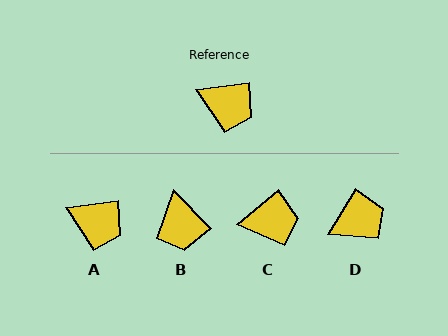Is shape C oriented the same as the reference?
No, it is off by about 33 degrees.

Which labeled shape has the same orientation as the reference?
A.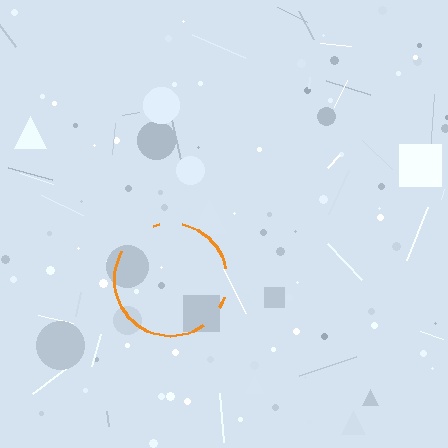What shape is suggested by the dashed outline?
The dashed outline suggests a circle.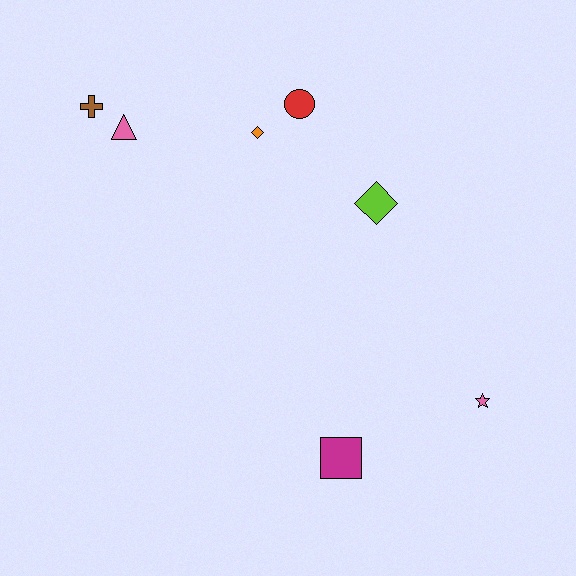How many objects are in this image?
There are 7 objects.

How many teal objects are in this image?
There are no teal objects.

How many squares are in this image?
There is 1 square.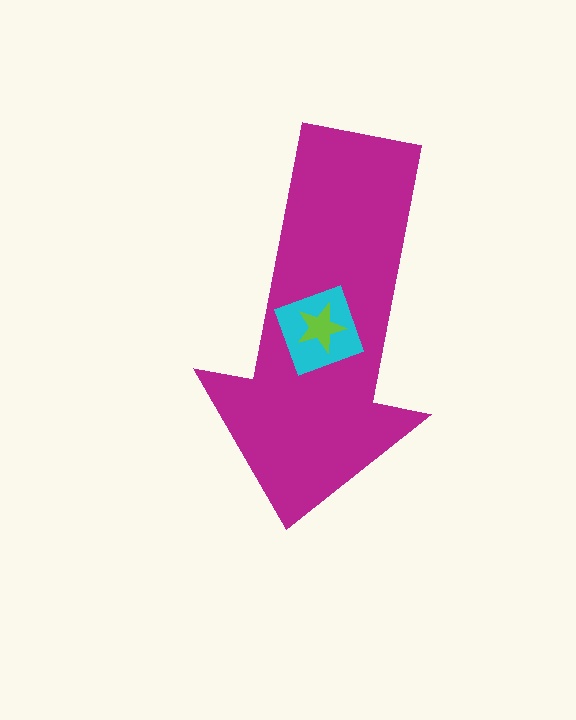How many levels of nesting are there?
3.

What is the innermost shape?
The lime star.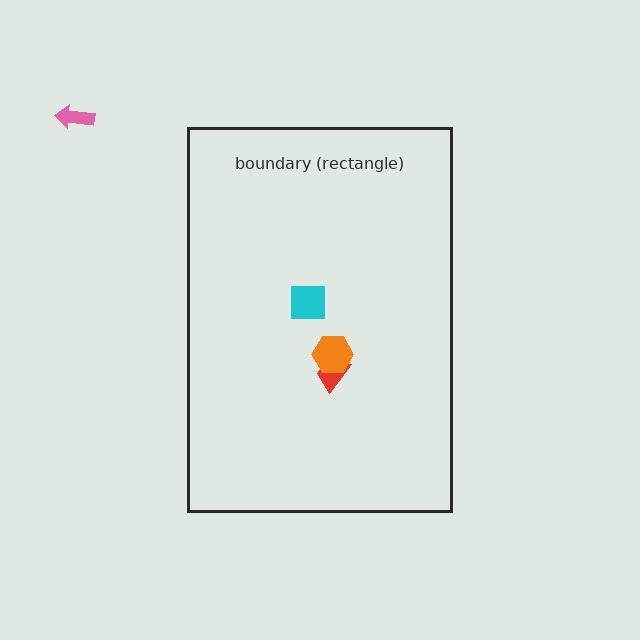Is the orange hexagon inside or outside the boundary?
Inside.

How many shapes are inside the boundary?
3 inside, 1 outside.